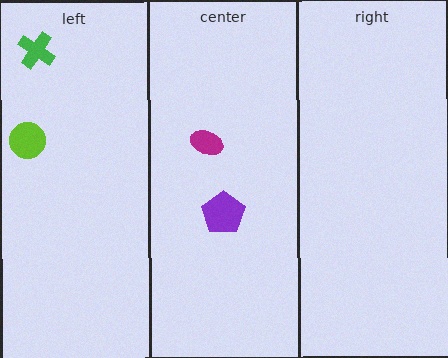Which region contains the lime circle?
The left region.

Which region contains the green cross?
The left region.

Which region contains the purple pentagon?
The center region.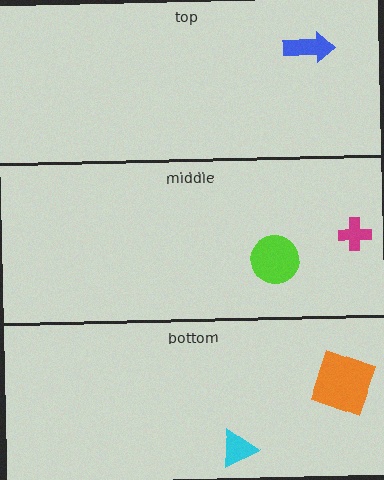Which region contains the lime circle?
The middle region.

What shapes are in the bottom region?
The cyan triangle, the orange square.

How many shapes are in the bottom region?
2.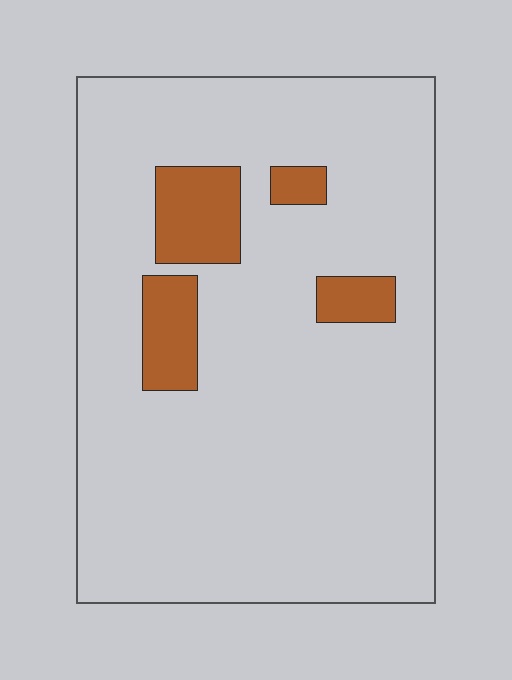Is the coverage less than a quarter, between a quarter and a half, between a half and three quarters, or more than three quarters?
Less than a quarter.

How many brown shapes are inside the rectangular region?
4.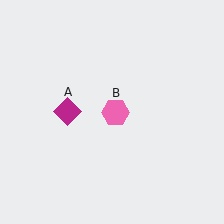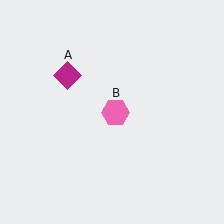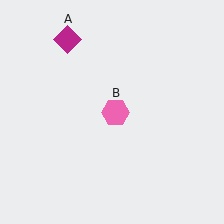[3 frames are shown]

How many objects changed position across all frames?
1 object changed position: magenta diamond (object A).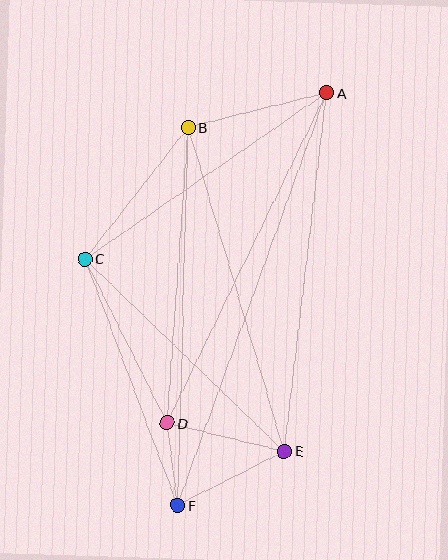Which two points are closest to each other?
Points D and F are closest to each other.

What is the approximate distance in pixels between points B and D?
The distance between B and D is approximately 296 pixels.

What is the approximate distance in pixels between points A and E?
The distance between A and E is approximately 361 pixels.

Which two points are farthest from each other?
Points A and F are farthest from each other.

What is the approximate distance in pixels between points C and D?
The distance between C and D is approximately 184 pixels.